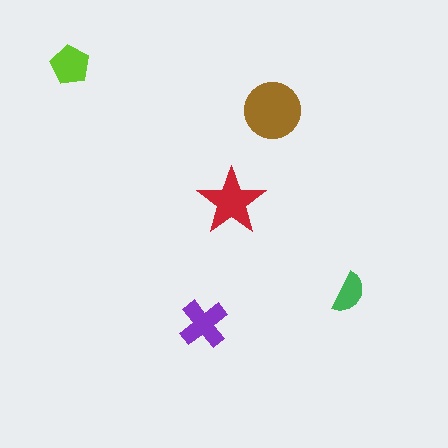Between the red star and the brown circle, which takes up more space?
The brown circle.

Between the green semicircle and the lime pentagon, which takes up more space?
The lime pentagon.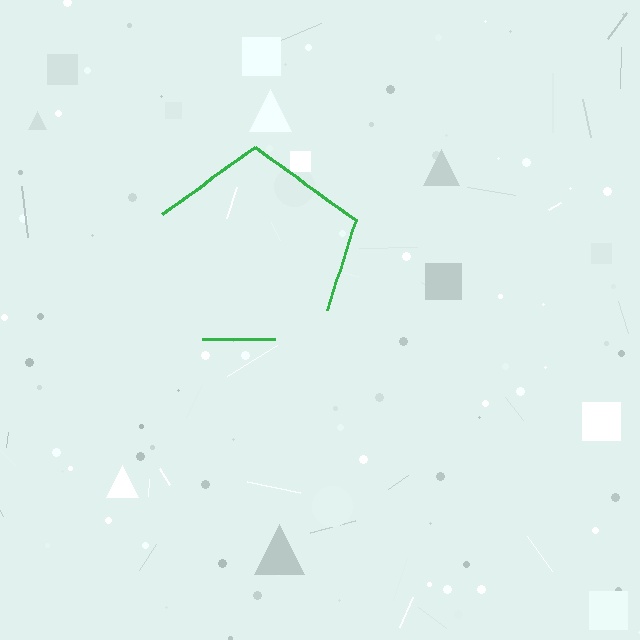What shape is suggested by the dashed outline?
The dashed outline suggests a pentagon.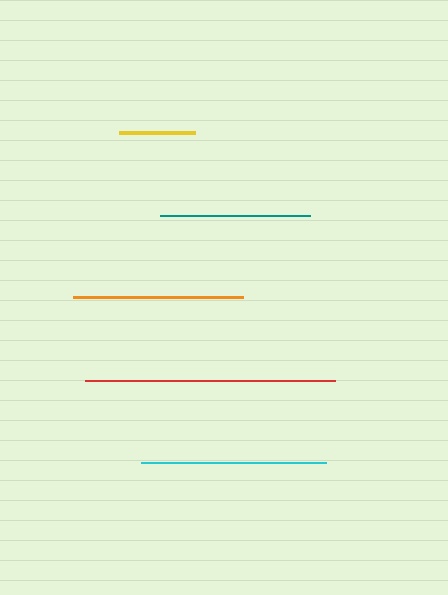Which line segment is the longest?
The red line is the longest at approximately 250 pixels.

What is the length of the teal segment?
The teal segment is approximately 150 pixels long.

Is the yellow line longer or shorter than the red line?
The red line is longer than the yellow line.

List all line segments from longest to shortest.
From longest to shortest: red, cyan, orange, teal, yellow.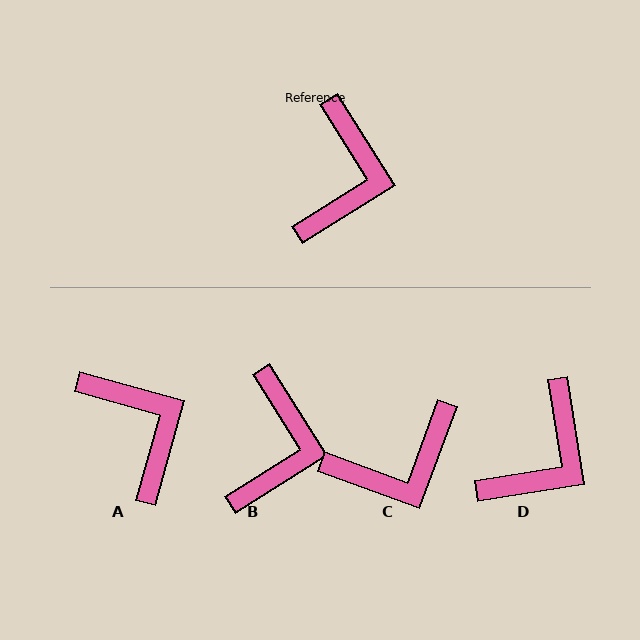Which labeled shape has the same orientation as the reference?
B.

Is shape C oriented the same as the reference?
No, it is off by about 52 degrees.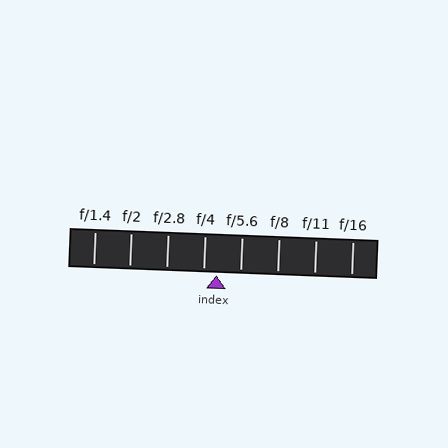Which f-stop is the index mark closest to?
The index mark is closest to f/4.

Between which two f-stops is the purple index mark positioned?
The index mark is between f/4 and f/5.6.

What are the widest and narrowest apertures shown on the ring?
The widest aperture shown is f/1.4 and the narrowest is f/16.